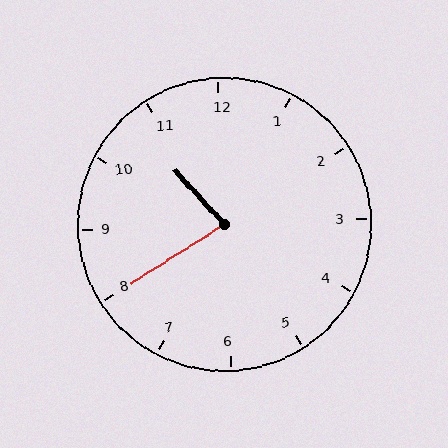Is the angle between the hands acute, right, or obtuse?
It is acute.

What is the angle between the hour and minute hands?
Approximately 80 degrees.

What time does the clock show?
10:40.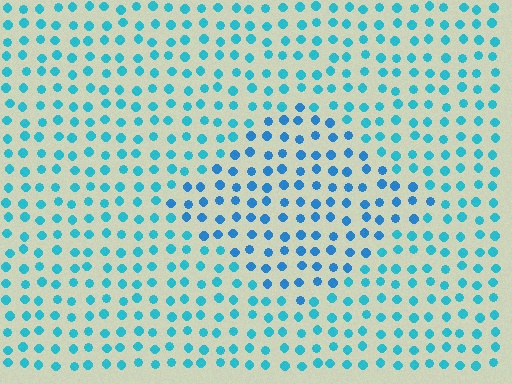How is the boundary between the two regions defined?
The boundary is defined purely by a slight shift in hue (about 21 degrees). Spacing, size, and orientation are identical on both sides.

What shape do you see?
I see a diamond.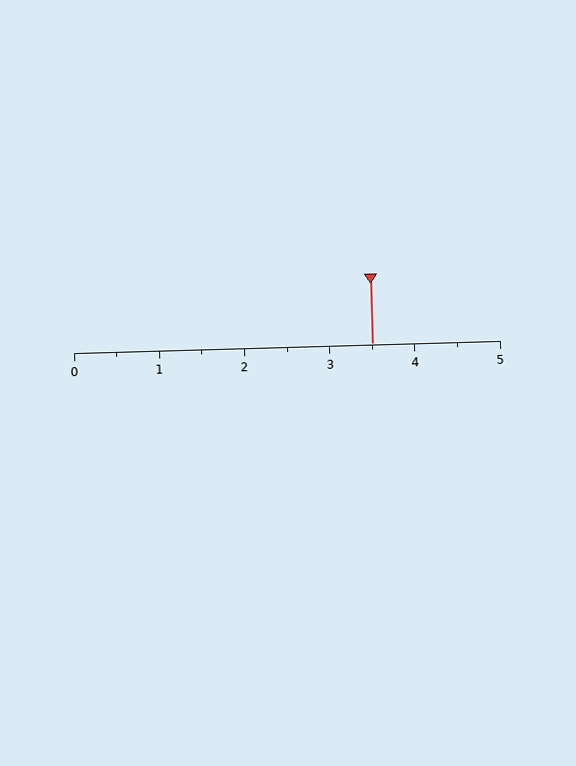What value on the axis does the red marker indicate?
The marker indicates approximately 3.5.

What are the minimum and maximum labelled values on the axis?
The axis runs from 0 to 5.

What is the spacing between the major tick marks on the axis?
The major ticks are spaced 1 apart.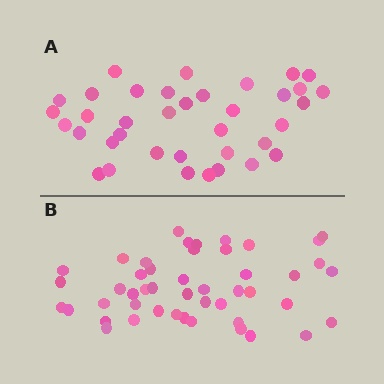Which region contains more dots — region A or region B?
Region B (the bottom region) has more dots.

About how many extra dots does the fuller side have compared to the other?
Region B has roughly 10 or so more dots than region A.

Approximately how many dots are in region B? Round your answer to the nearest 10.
About 50 dots. (The exact count is 47, which rounds to 50.)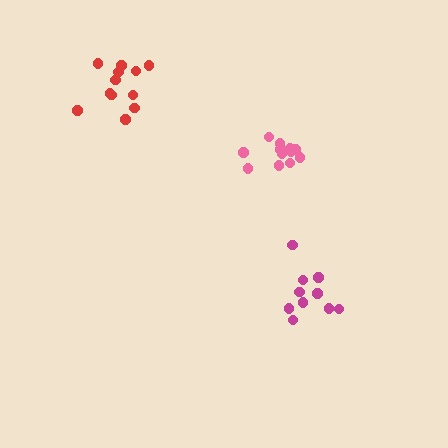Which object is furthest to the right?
The magenta cluster is rightmost.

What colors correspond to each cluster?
The clusters are colored: pink, magenta, red.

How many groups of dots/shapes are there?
There are 3 groups.